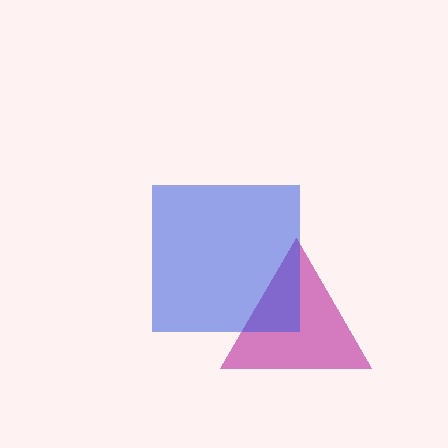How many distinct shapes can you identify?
There are 2 distinct shapes: a magenta triangle, a blue square.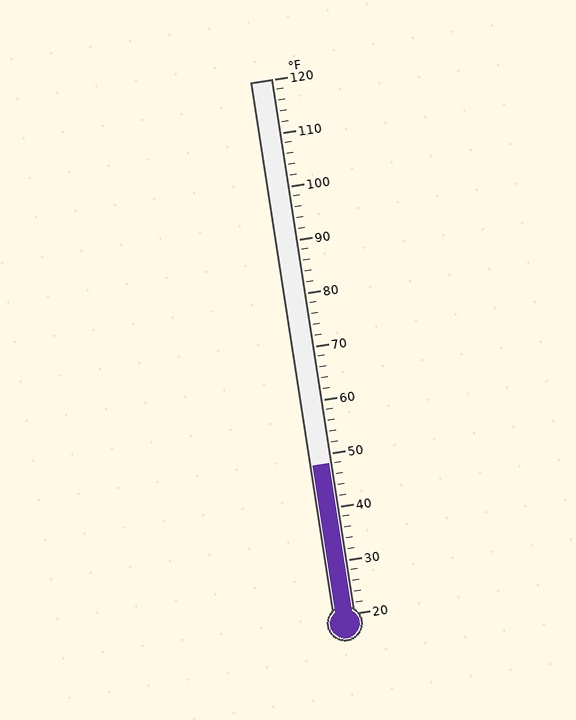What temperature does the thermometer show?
The thermometer shows approximately 48°F.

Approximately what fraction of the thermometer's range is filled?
The thermometer is filled to approximately 30% of its range.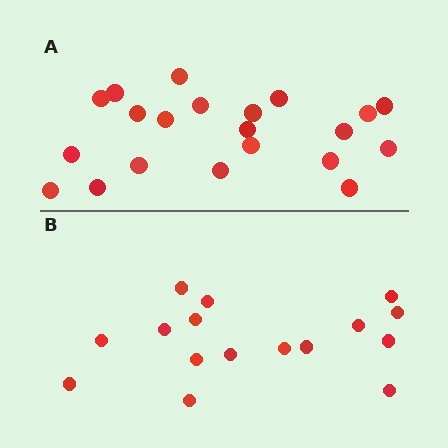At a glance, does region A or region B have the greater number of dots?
Region A (the top region) has more dots.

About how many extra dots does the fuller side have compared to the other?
Region A has about 5 more dots than region B.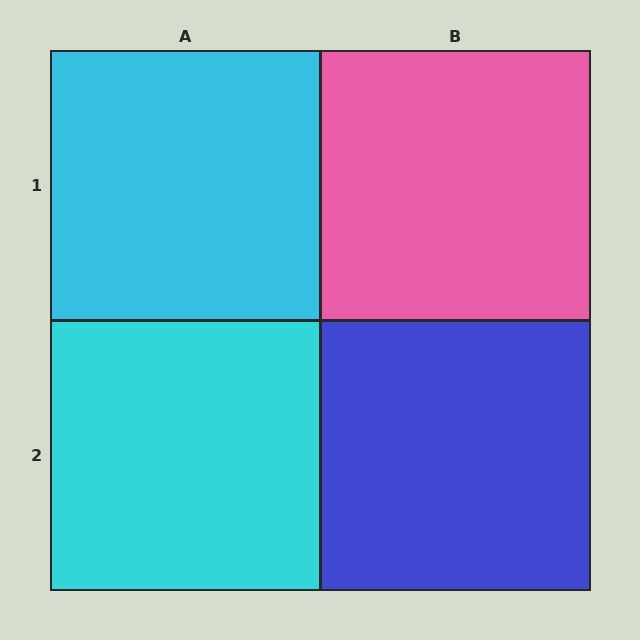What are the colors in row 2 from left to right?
Cyan, blue.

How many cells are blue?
1 cell is blue.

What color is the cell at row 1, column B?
Pink.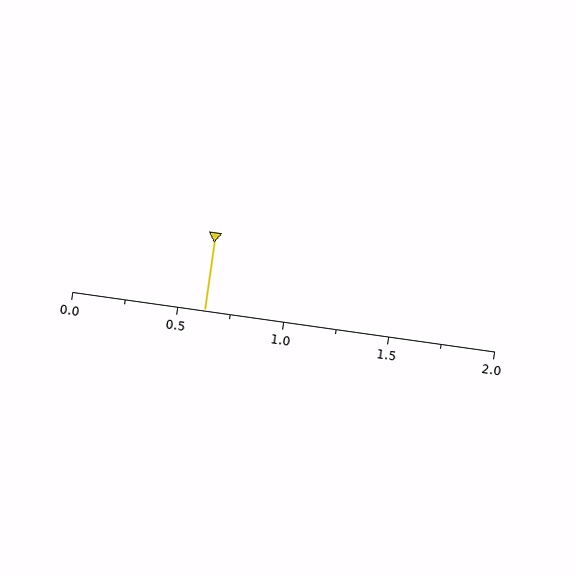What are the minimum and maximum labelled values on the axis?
The axis runs from 0.0 to 2.0.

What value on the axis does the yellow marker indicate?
The marker indicates approximately 0.62.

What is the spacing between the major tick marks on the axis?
The major ticks are spaced 0.5 apart.